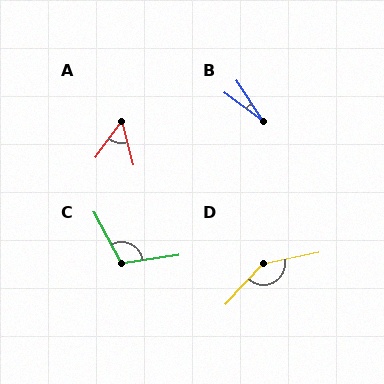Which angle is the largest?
D, at approximately 144 degrees.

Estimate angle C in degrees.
Approximately 110 degrees.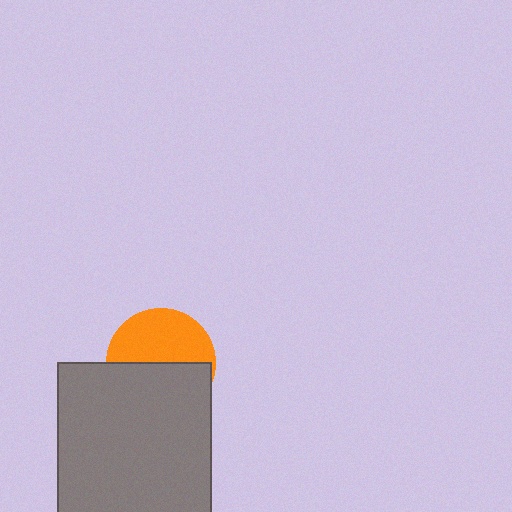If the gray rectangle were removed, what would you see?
You would see the complete orange circle.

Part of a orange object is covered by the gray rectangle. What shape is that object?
It is a circle.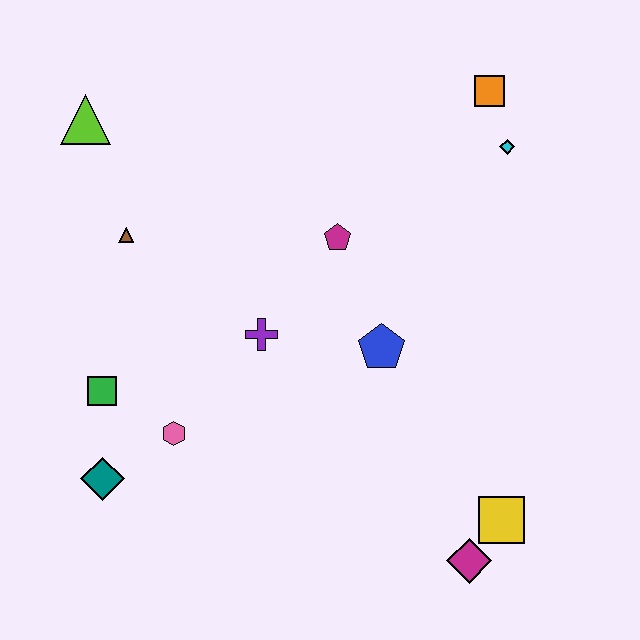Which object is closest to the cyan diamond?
The orange square is closest to the cyan diamond.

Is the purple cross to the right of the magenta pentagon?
No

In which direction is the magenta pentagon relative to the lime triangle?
The magenta pentagon is to the right of the lime triangle.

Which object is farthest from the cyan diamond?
The teal diamond is farthest from the cyan diamond.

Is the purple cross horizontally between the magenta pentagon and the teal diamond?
Yes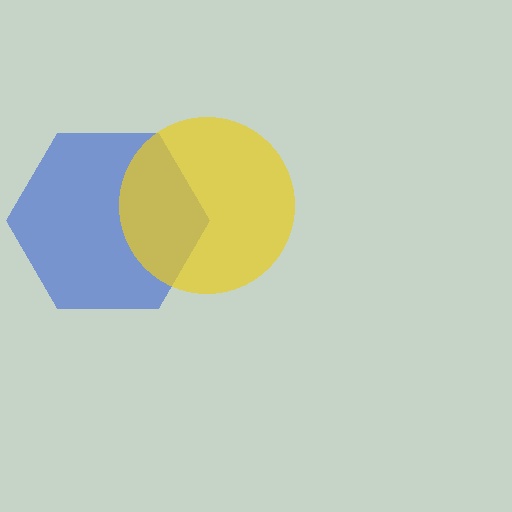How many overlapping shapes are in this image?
There are 2 overlapping shapes in the image.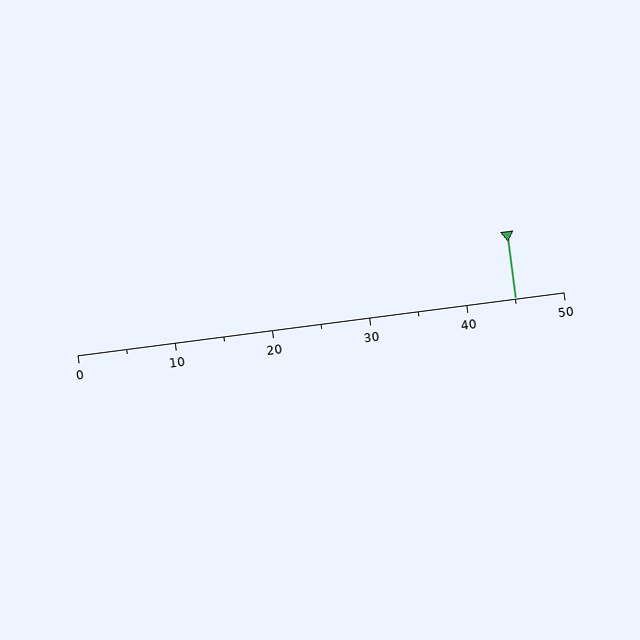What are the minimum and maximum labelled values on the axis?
The axis runs from 0 to 50.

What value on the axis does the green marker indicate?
The marker indicates approximately 45.